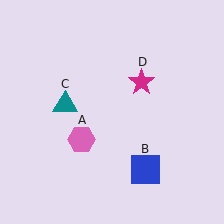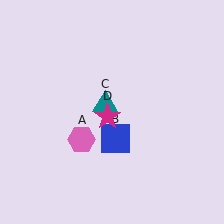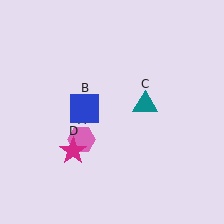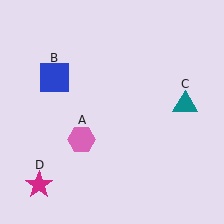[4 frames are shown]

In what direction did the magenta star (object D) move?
The magenta star (object D) moved down and to the left.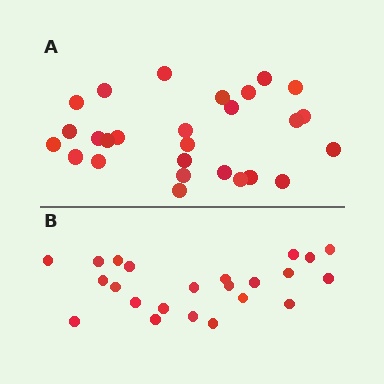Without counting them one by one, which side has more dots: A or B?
Region A (the top region) has more dots.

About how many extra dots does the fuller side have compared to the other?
Region A has about 4 more dots than region B.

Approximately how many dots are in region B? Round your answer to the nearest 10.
About 20 dots. (The exact count is 23, which rounds to 20.)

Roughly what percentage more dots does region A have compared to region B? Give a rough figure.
About 15% more.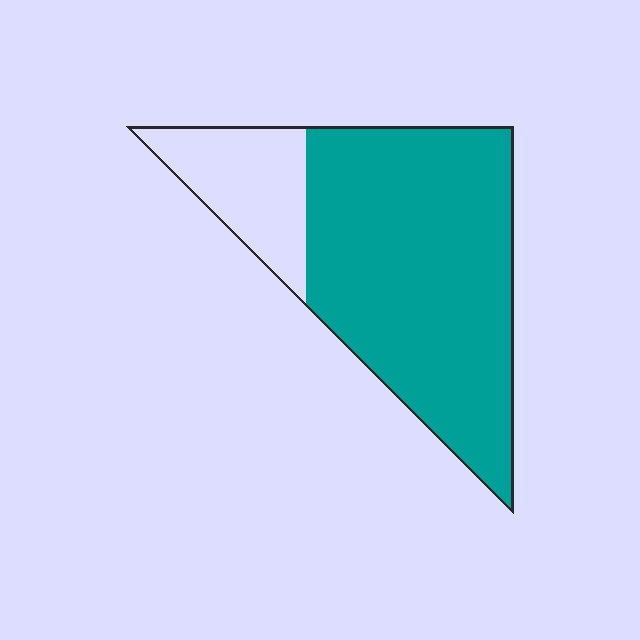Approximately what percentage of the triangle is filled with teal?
Approximately 80%.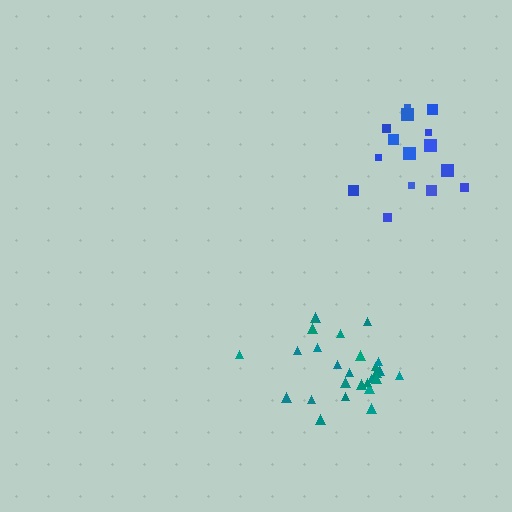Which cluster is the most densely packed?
Teal.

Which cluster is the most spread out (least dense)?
Blue.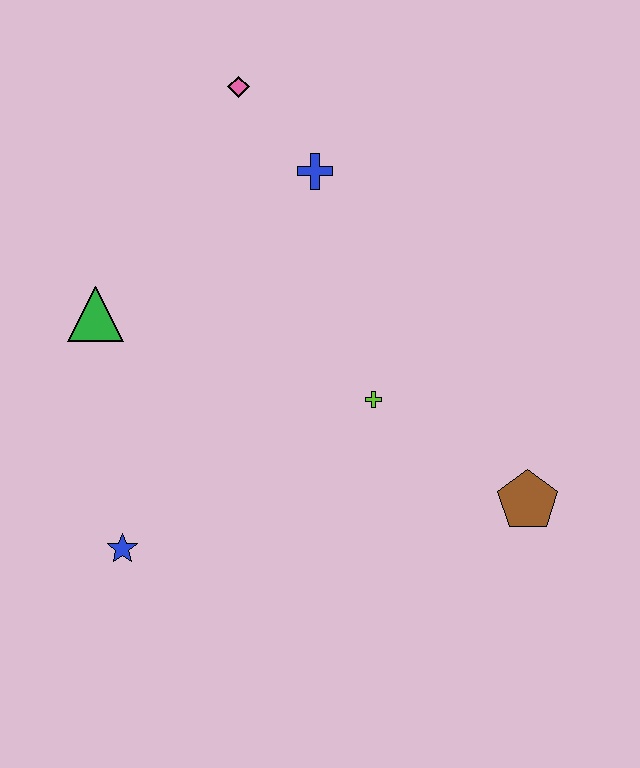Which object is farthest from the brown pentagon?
The pink diamond is farthest from the brown pentagon.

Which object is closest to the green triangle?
The blue star is closest to the green triangle.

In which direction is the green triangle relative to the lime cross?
The green triangle is to the left of the lime cross.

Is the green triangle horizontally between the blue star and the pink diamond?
No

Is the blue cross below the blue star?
No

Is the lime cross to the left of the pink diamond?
No